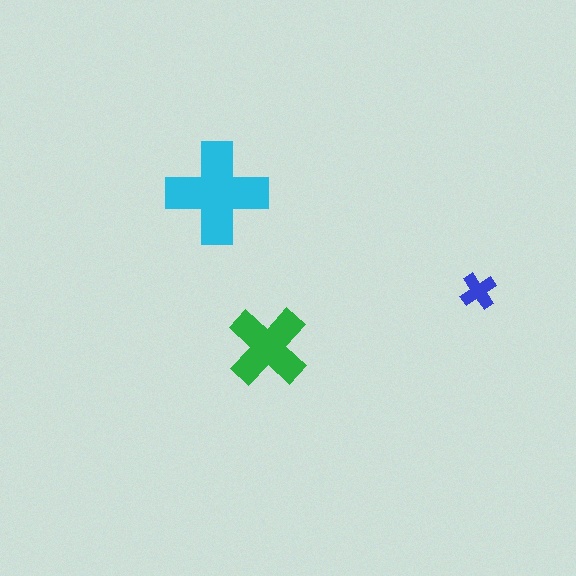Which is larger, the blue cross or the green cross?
The green one.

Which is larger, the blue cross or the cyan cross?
The cyan one.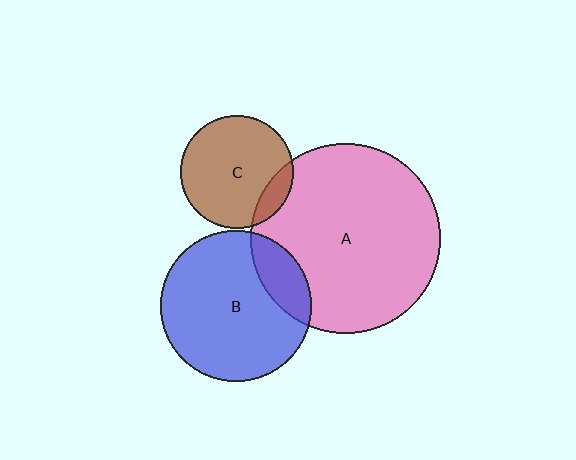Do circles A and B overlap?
Yes.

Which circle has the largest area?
Circle A (pink).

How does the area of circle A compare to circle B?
Approximately 1.6 times.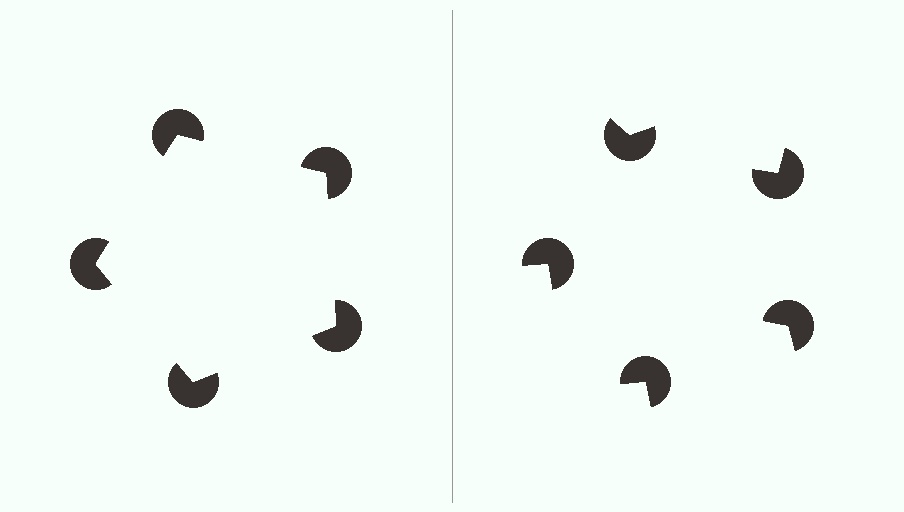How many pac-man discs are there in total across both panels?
10 — 5 on each side.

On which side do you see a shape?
An illusory pentagon appears on the left side. On the right side the wedge cuts are rotated, so no coherent shape forms.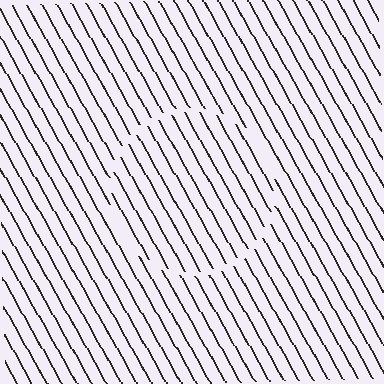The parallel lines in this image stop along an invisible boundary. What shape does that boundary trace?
An illusory circle. The interior of the shape contains the same grating, shifted by half a period — the contour is defined by the phase discontinuity where line-ends from the inner and outer gratings abut.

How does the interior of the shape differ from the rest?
The interior of the shape contains the same grating, shifted by half a period — the contour is defined by the phase discontinuity where line-ends from the inner and outer gratings abut.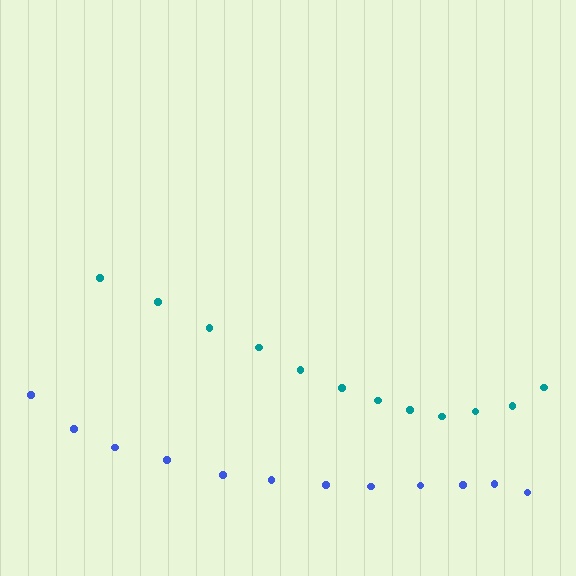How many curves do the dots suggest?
There are 2 distinct paths.